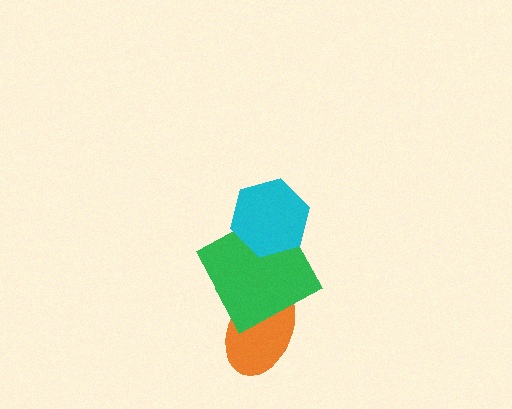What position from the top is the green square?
The green square is 2nd from the top.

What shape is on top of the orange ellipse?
The green square is on top of the orange ellipse.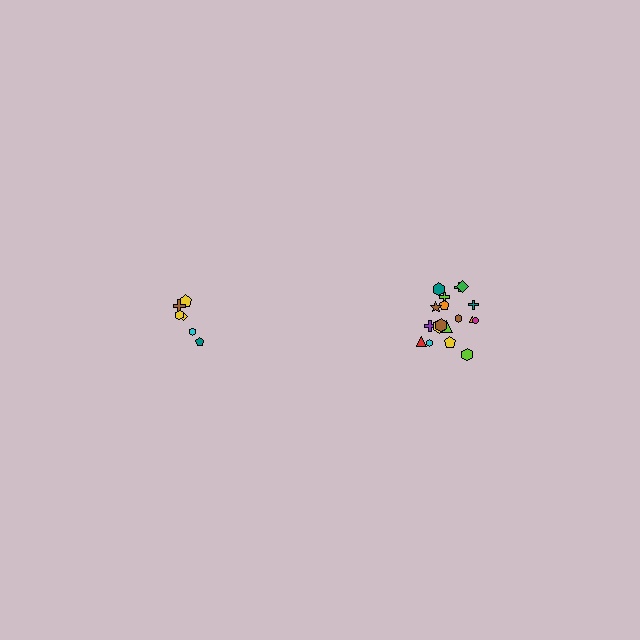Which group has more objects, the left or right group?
The right group.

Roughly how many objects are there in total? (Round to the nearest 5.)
Roughly 25 objects in total.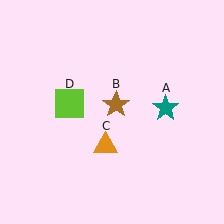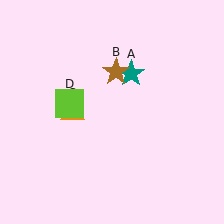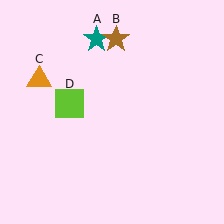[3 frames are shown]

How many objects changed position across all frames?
3 objects changed position: teal star (object A), brown star (object B), orange triangle (object C).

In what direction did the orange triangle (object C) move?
The orange triangle (object C) moved up and to the left.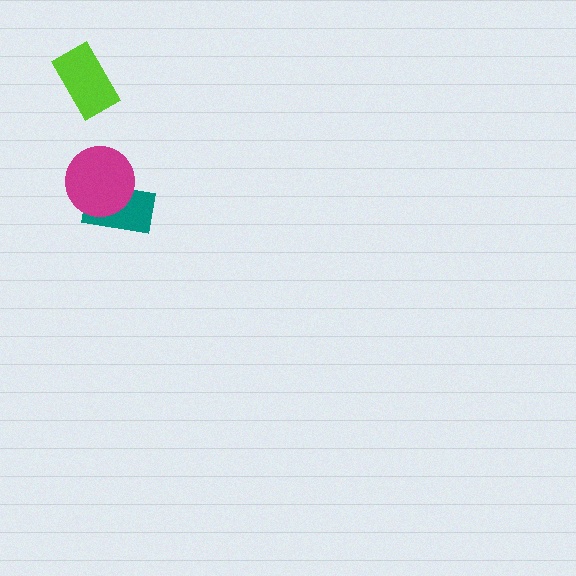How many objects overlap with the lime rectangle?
0 objects overlap with the lime rectangle.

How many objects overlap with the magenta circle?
1 object overlaps with the magenta circle.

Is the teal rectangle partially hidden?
Yes, it is partially covered by another shape.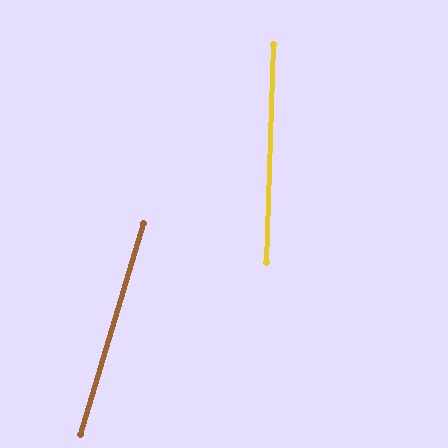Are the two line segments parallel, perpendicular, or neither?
Neither parallel nor perpendicular — they differ by about 15°.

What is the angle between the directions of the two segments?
Approximately 15 degrees.